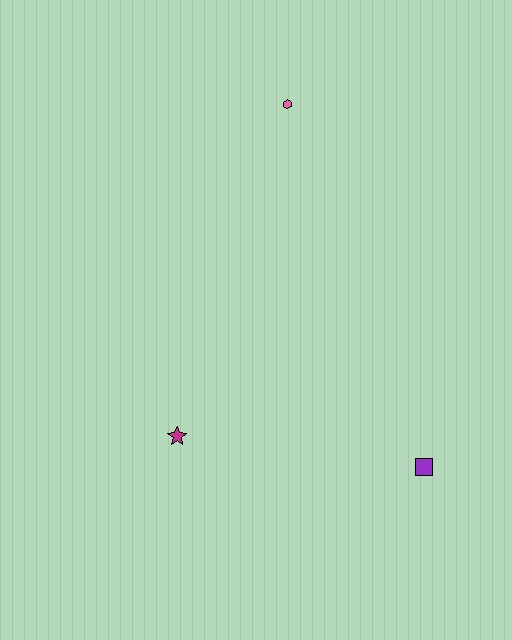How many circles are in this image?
There are no circles.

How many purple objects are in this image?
There is 1 purple object.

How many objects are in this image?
There are 3 objects.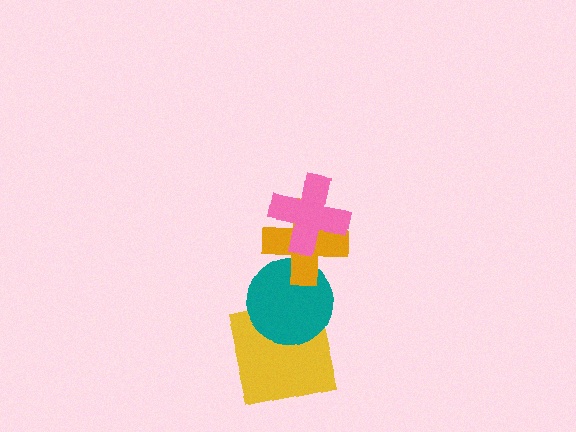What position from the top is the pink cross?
The pink cross is 1st from the top.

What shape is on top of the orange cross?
The pink cross is on top of the orange cross.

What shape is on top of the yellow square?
The teal circle is on top of the yellow square.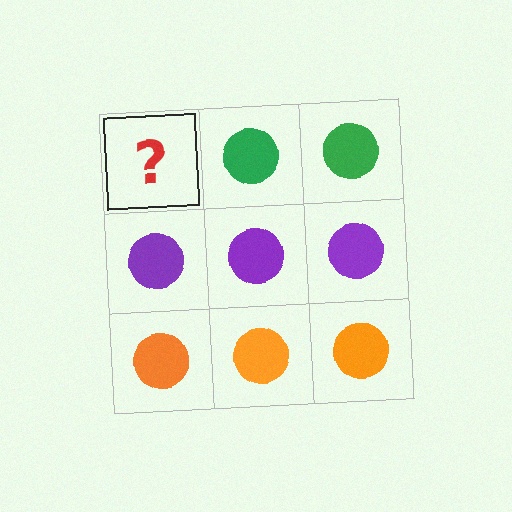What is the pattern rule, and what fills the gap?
The rule is that each row has a consistent color. The gap should be filled with a green circle.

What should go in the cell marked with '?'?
The missing cell should contain a green circle.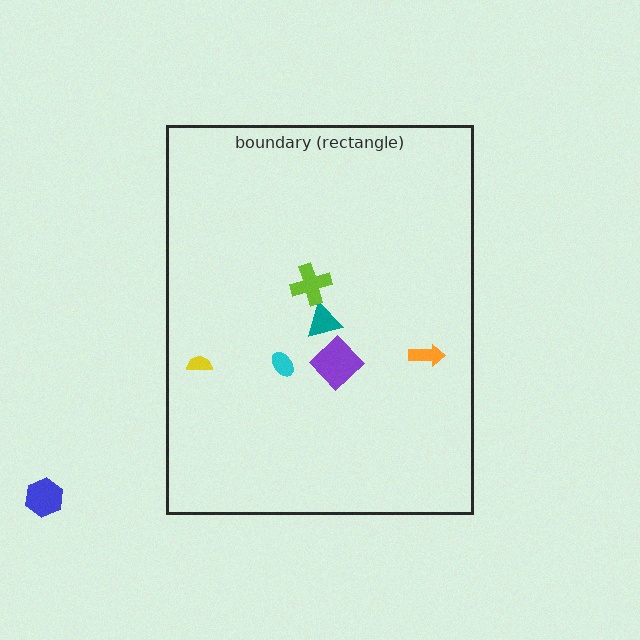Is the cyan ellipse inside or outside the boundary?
Inside.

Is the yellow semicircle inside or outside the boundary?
Inside.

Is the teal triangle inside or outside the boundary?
Inside.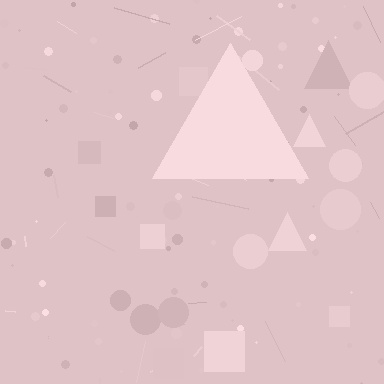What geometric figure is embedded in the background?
A triangle is embedded in the background.